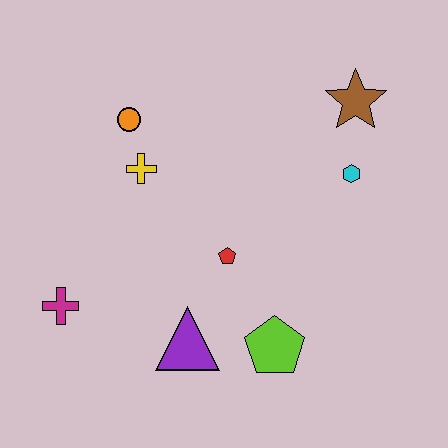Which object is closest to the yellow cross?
The orange circle is closest to the yellow cross.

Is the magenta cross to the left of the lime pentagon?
Yes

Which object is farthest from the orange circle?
The lime pentagon is farthest from the orange circle.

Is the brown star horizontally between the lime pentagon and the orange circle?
No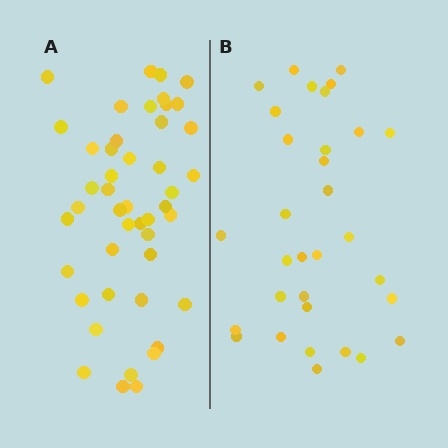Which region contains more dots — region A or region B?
Region A (the left region) has more dots.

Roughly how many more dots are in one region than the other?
Region A has approximately 15 more dots than region B.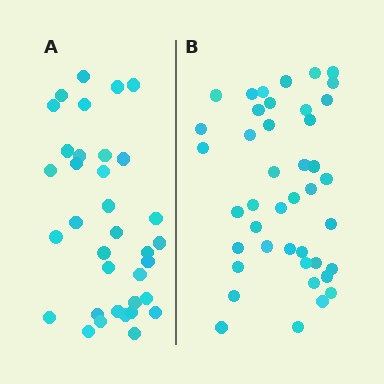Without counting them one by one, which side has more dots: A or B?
Region B (the right region) has more dots.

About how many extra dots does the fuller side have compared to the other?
Region B has roughly 8 or so more dots than region A.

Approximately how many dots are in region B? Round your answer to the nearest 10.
About 40 dots. (The exact count is 42, which rounds to 40.)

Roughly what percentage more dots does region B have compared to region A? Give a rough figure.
About 20% more.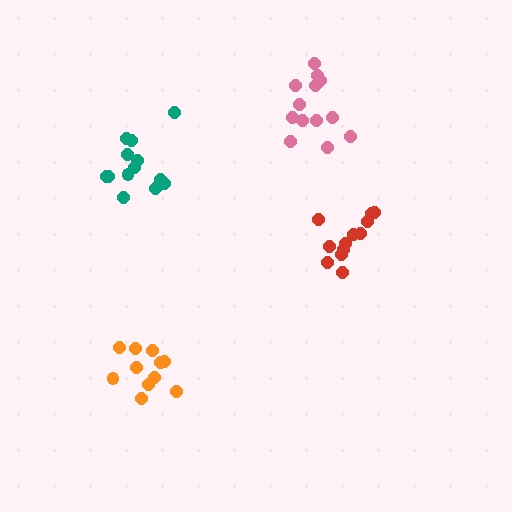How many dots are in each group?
Group 1: 13 dots, Group 2: 11 dots, Group 3: 12 dots, Group 4: 13 dots (49 total).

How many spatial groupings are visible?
There are 4 spatial groupings.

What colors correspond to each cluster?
The clusters are colored: teal, orange, red, pink.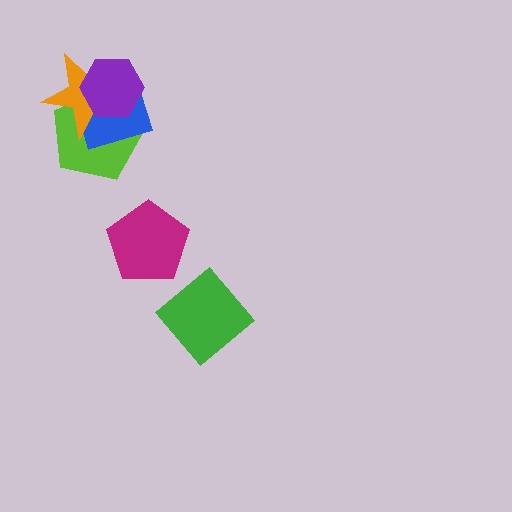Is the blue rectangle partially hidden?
Yes, it is partially covered by another shape.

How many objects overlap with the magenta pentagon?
0 objects overlap with the magenta pentagon.